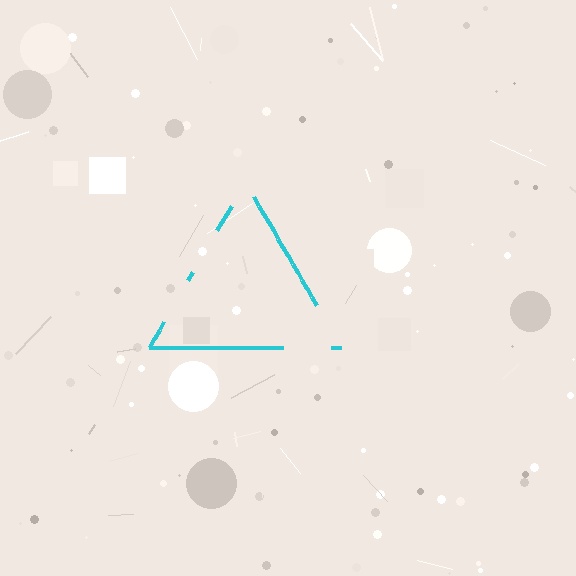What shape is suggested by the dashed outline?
The dashed outline suggests a triangle.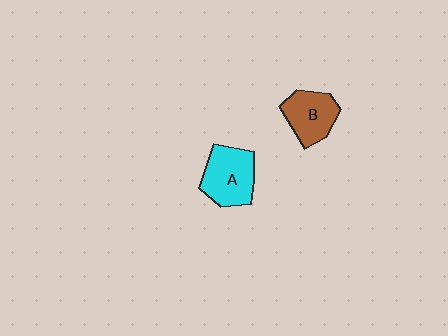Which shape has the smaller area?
Shape B (brown).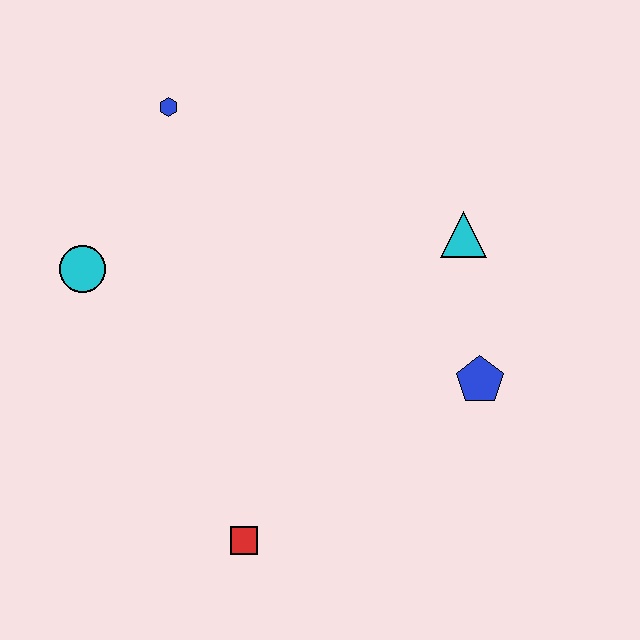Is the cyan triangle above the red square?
Yes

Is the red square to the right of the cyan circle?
Yes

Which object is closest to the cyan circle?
The blue hexagon is closest to the cyan circle.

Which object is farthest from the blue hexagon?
The red square is farthest from the blue hexagon.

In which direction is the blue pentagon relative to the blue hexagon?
The blue pentagon is to the right of the blue hexagon.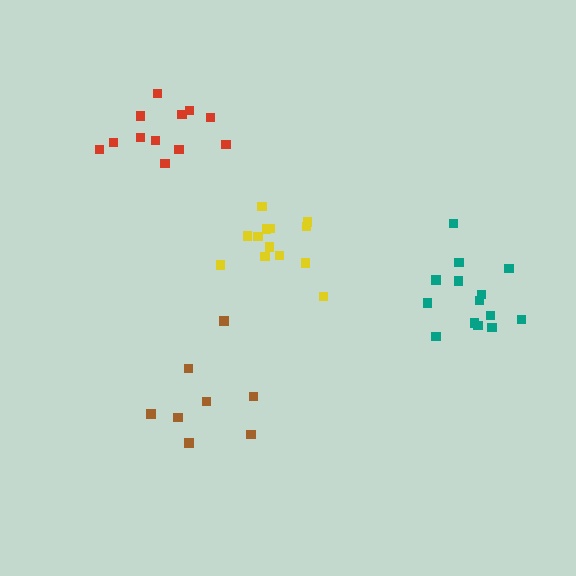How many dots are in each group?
Group 1: 8 dots, Group 2: 13 dots, Group 3: 14 dots, Group 4: 12 dots (47 total).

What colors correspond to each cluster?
The clusters are colored: brown, yellow, teal, red.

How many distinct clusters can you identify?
There are 4 distinct clusters.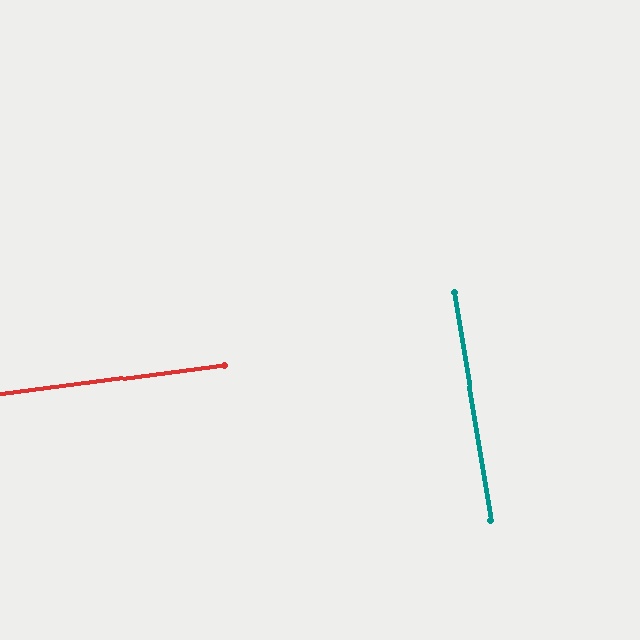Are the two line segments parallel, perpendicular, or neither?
Perpendicular — they meet at approximately 88°.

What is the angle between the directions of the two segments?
Approximately 88 degrees.